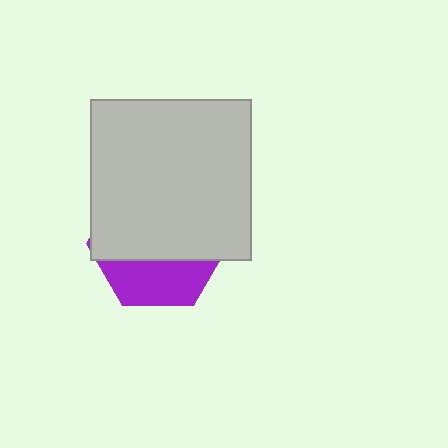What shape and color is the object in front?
The object in front is a light gray square.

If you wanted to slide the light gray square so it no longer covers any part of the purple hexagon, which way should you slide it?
Slide it up — that is the most direct way to separate the two shapes.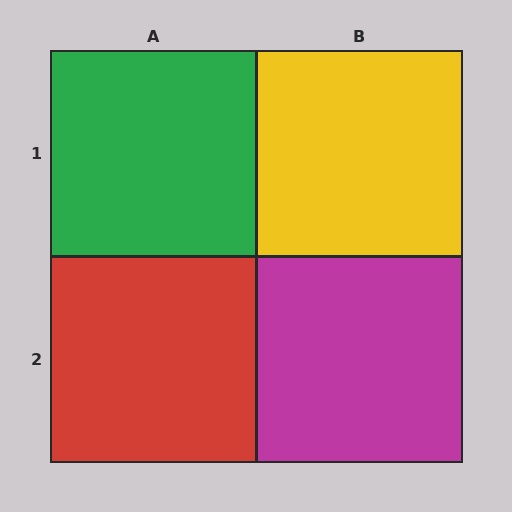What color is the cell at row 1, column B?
Yellow.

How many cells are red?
1 cell is red.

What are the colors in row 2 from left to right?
Red, magenta.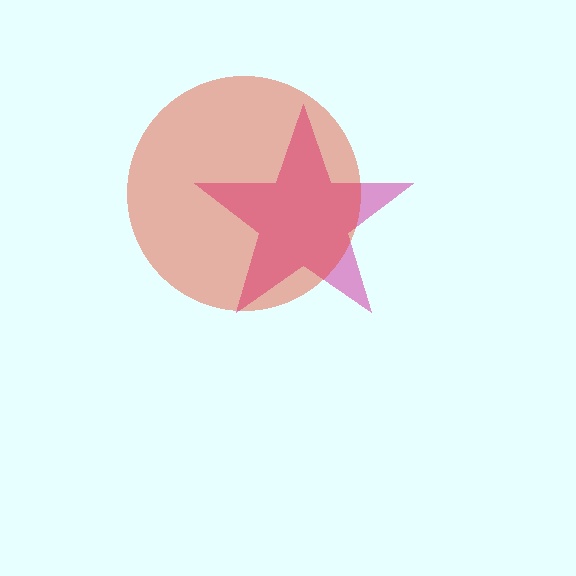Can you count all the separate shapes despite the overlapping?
Yes, there are 2 separate shapes.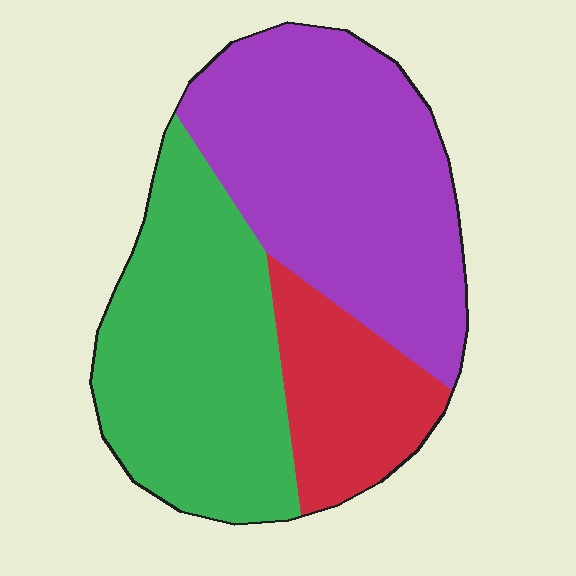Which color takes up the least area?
Red, at roughly 20%.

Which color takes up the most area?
Purple, at roughly 45%.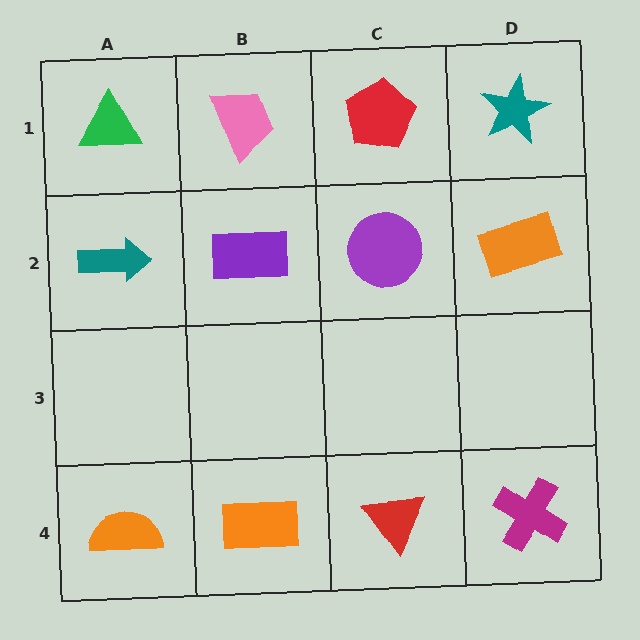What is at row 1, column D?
A teal star.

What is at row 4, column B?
An orange rectangle.